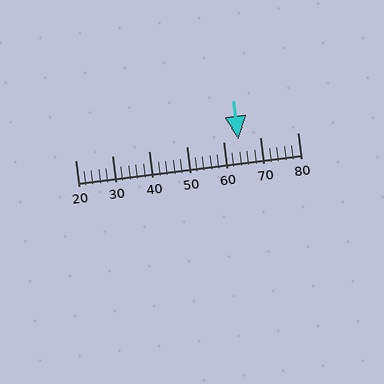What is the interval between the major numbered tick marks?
The major tick marks are spaced 10 units apart.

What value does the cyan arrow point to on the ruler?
The cyan arrow points to approximately 64.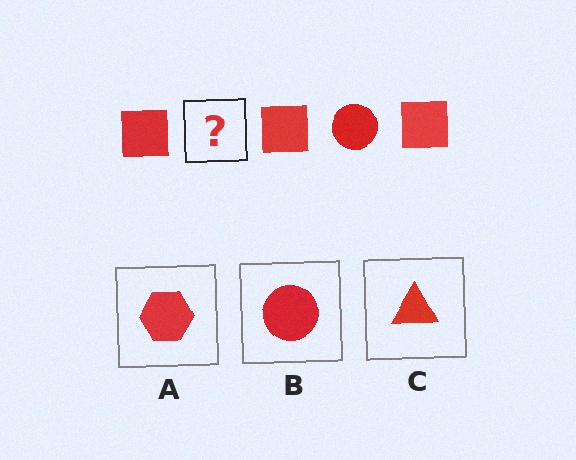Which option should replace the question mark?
Option B.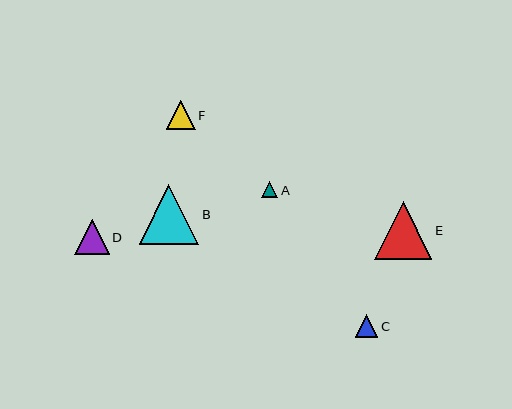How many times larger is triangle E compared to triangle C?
Triangle E is approximately 2.5 times the size of triangle C.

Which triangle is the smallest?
Triangle A is the smallest with a size of approximately 16 pixels.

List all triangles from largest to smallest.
From largest to smallest: B, E, D, F, C, A.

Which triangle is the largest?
Triangle B is the largest with a size of approximately 59 pixels.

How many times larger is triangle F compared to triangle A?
Triangle F is approximately 1.8 times the size of triangle A.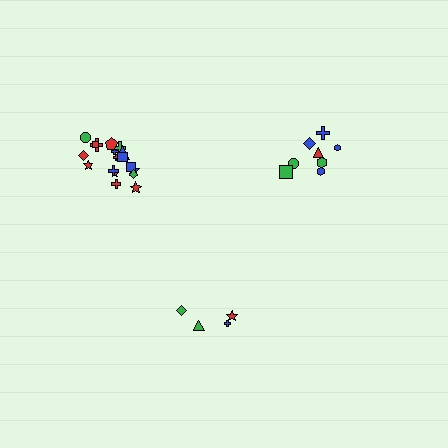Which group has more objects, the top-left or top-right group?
The top-left group.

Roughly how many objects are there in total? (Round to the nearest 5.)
Roughly 30 objects in total.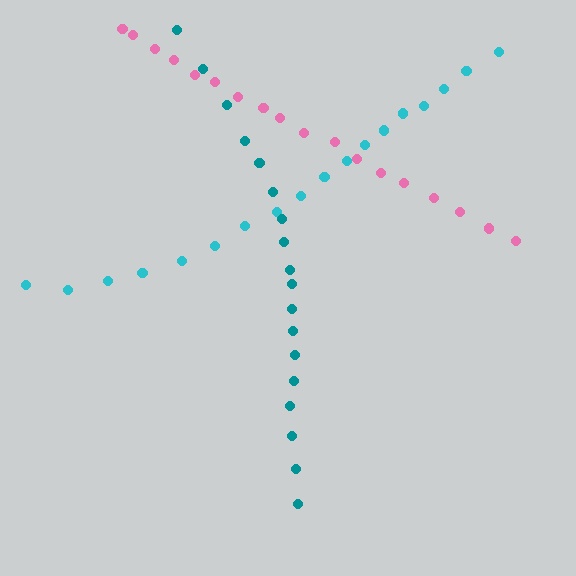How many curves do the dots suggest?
There are 3 distinct paths.